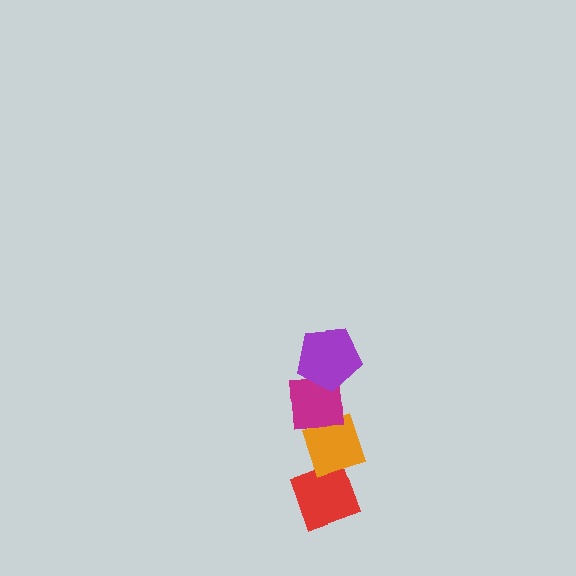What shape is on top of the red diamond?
The orange diamond is on top of the red diamond.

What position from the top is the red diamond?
The red diamond is 4th from the top.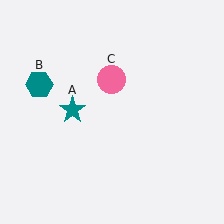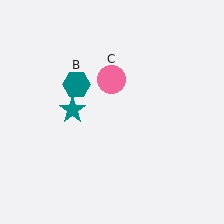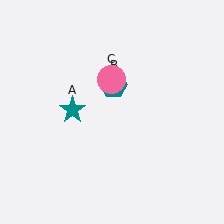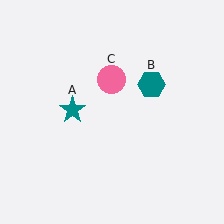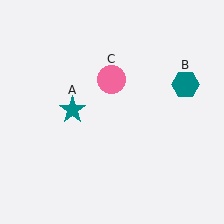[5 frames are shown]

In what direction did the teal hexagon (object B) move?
The teal hexagon (object B) moved right.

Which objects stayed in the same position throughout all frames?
Teal star (object A) and pink circle (object C) remained stationary.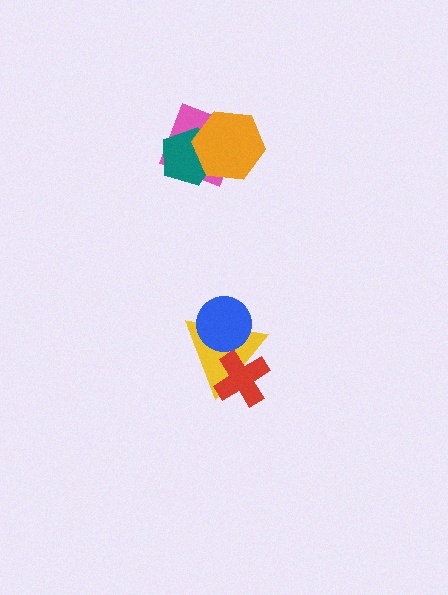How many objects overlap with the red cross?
1 object overlaps with the red cross.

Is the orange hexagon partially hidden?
No, no other shape covers it.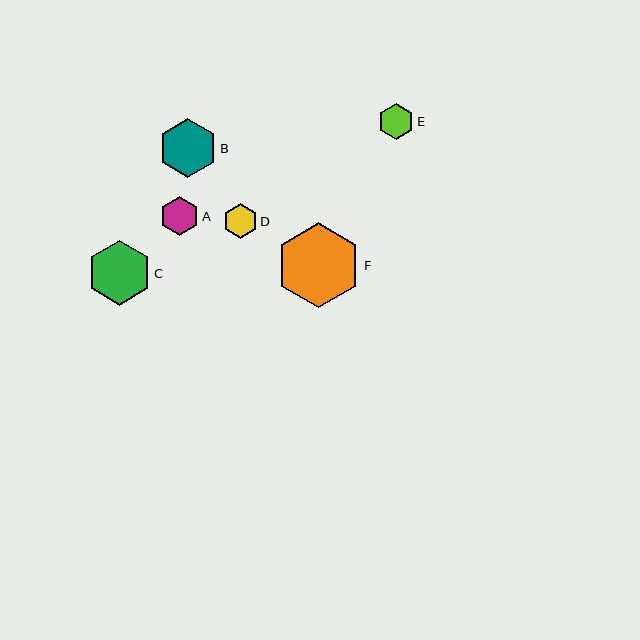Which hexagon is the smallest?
Hexagon D is the smallest with a size of approximately 34 pixels.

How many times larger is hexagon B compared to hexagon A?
Hexagon B is approximately 1.5 times the size of hexagon A.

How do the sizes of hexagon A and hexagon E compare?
Hexagon A and hexagon E are approximately the same size.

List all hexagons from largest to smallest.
From largest to smallest: F, C, B, A, E, D.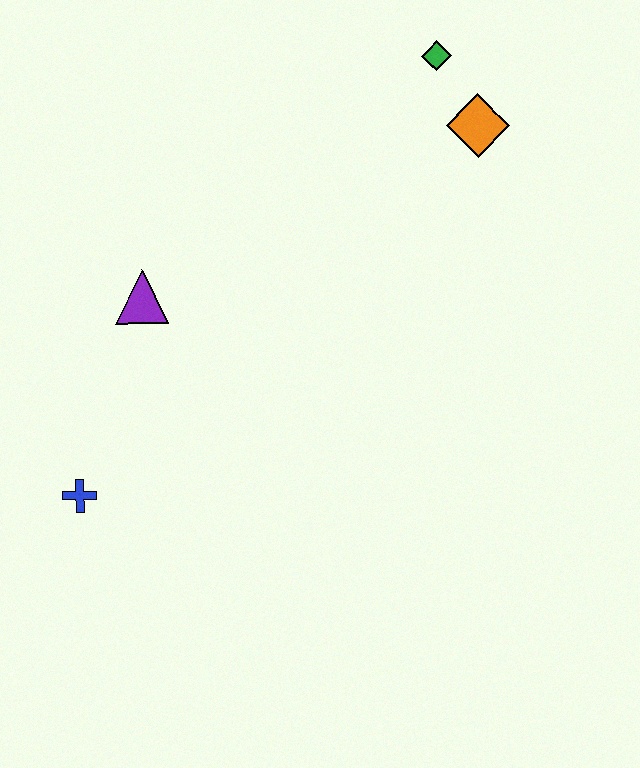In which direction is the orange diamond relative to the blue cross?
The orange diamond is to the right of the blue cross.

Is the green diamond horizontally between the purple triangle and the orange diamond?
Yes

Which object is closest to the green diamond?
The orange diamond is closest to the green diamond.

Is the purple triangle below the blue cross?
No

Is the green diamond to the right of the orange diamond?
No